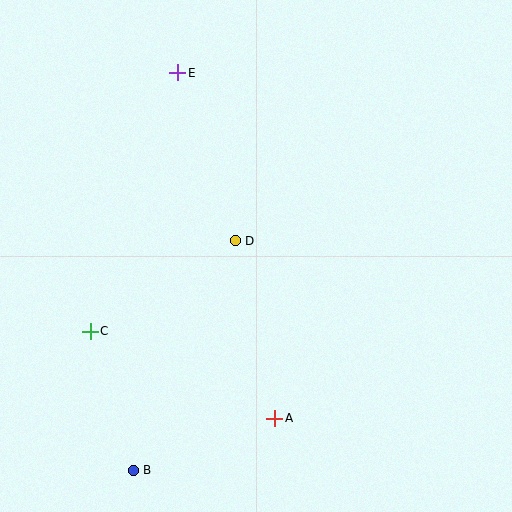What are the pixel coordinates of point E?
Point E is at (178, 73).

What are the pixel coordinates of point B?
Point B is at (133, 470).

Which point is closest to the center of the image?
Point D at (235, 241) is closest to the center.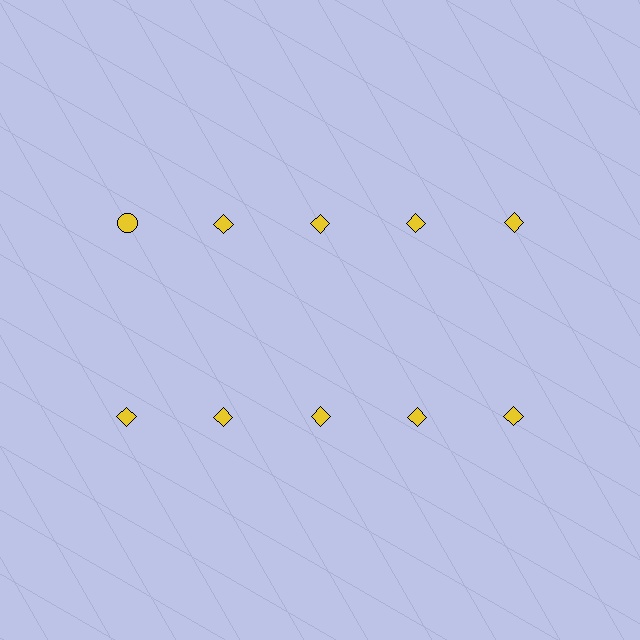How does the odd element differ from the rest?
It has a different shape: circle instead of diamond.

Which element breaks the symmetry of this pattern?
The yellow circle in the top row, leftmost column breaks the symmetry. All other shapes are yellow diamonds.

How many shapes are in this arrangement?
There are 10 shapes arranged in a grid pattern.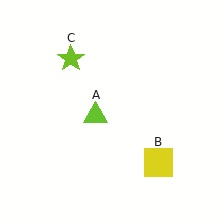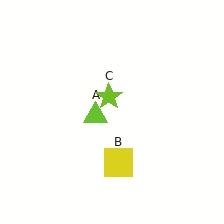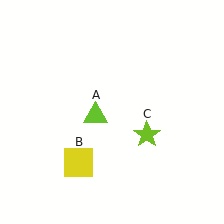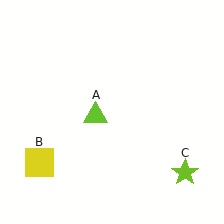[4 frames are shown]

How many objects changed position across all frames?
2 objects changed position: yellow square (object B), lime star (object C).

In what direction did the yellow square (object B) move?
The yellow square (object B) moved left.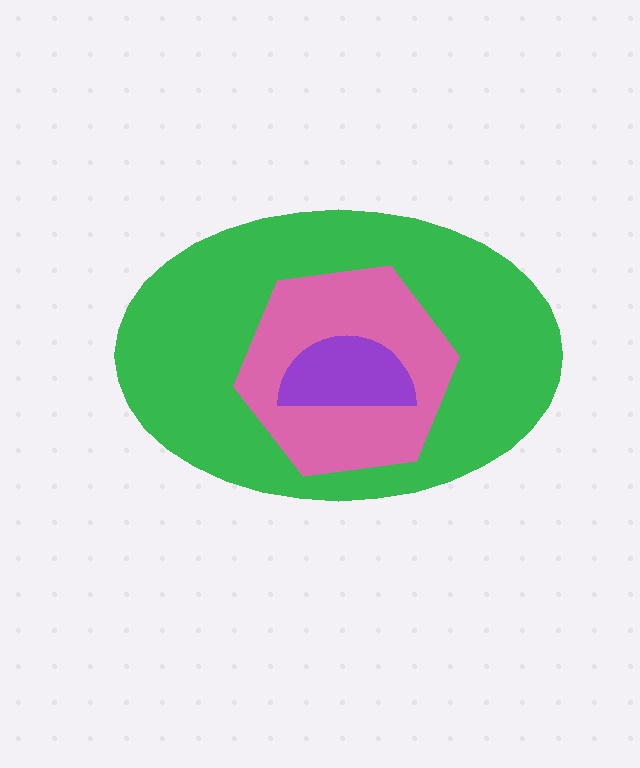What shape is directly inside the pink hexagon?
The purple semicircle.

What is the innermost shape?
The purple semicircle.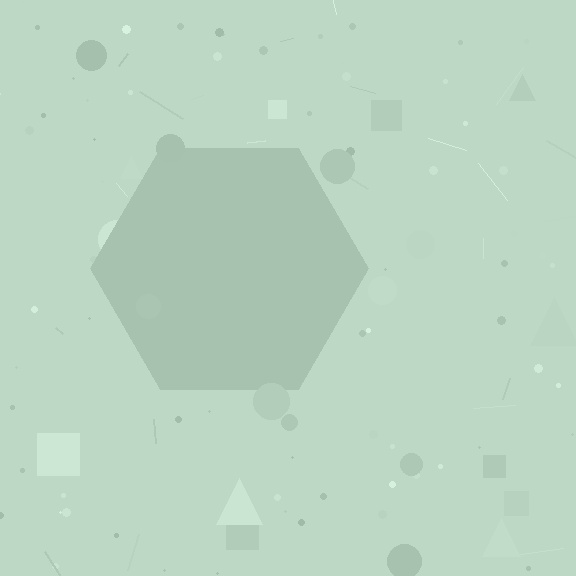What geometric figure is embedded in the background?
A hexagon is embedded in the background.